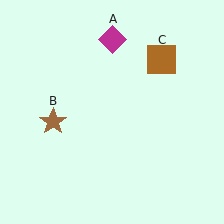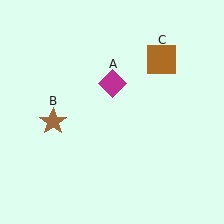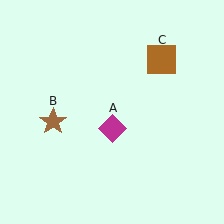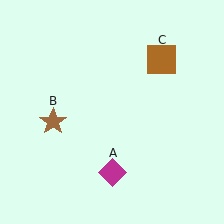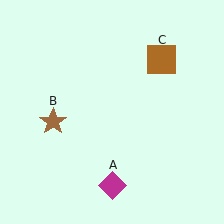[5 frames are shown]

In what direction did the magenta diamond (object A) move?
The magenta diamond (object A) moved down.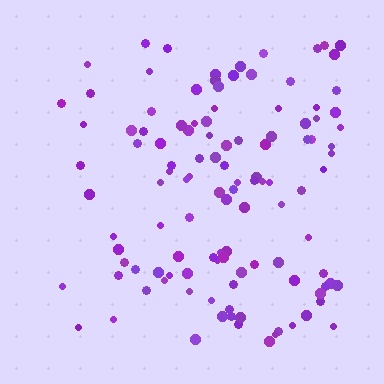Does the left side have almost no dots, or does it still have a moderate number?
Still a moderate number, just noticeably fewer than the right.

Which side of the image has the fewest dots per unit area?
The left.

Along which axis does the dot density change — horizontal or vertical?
Horizontal.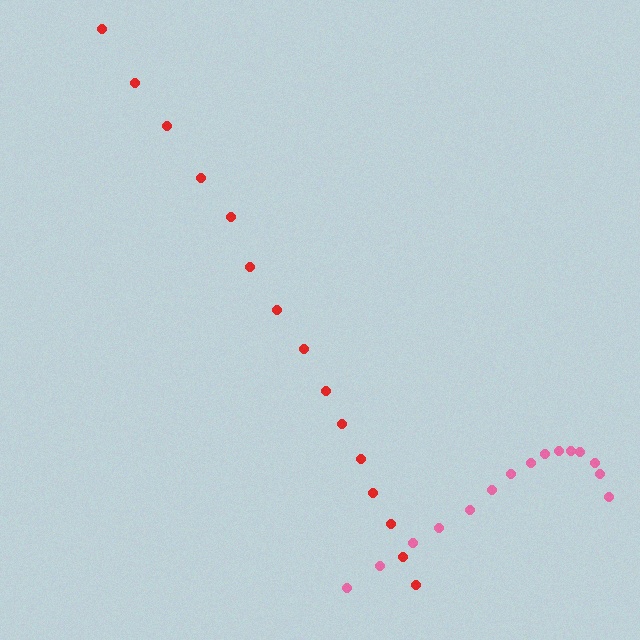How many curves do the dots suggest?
There are 2 distinct paths.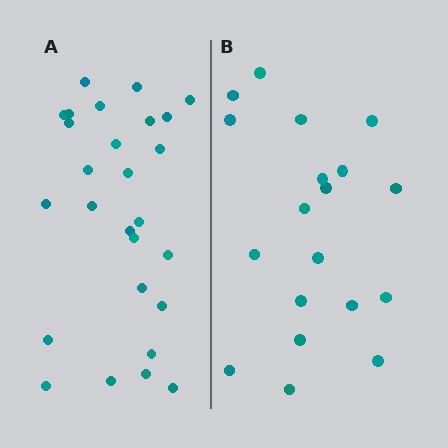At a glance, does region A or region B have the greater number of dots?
Region A (the left region) has more dots.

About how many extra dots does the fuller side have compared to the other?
Region A has roughly 8 or so more dots than region B.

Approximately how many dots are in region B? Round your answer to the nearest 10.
About 20 dots. (The exact count is 19, which rounds to 20.)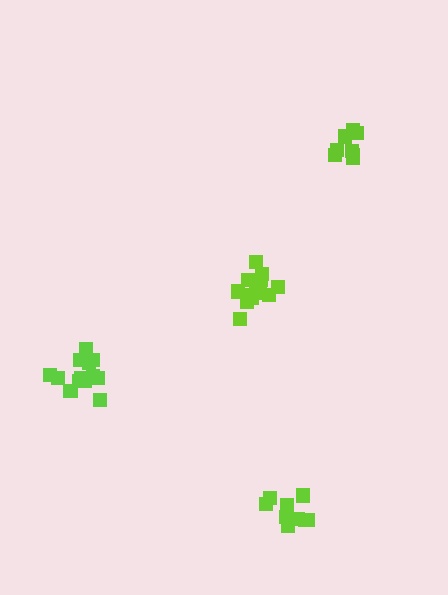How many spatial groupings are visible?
There are 4 spatial groupings.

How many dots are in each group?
Group 1: 14 dots, Group 2: 9 dots, Group 3: 13 dots, Group 4: 8 dots (44 total).